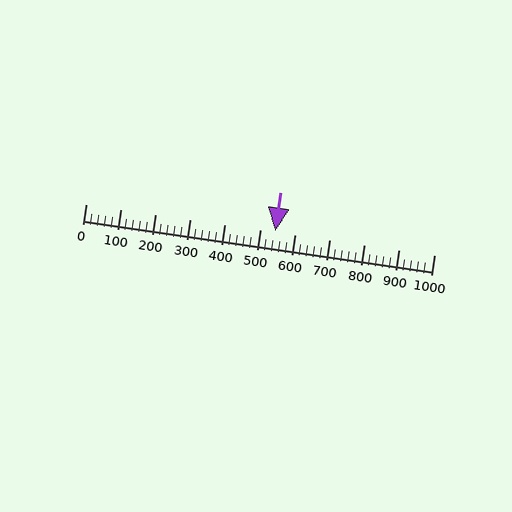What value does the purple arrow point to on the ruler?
The purple arrow points to approximately 543.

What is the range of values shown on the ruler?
The ruler shows values from 0 to 1000.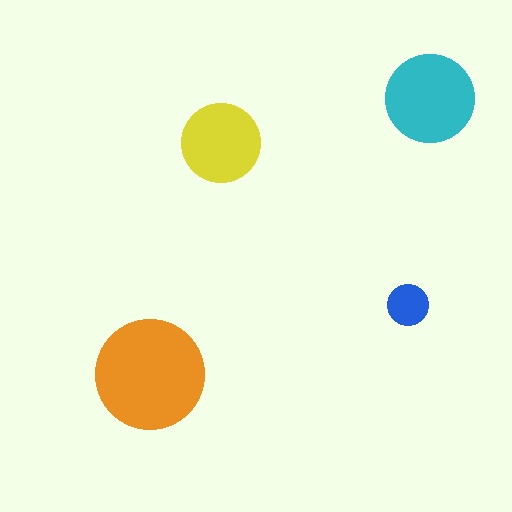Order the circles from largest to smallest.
the orange one, the cyan one, the yellow one, the blue one.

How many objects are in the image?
There are 4 objects in the image.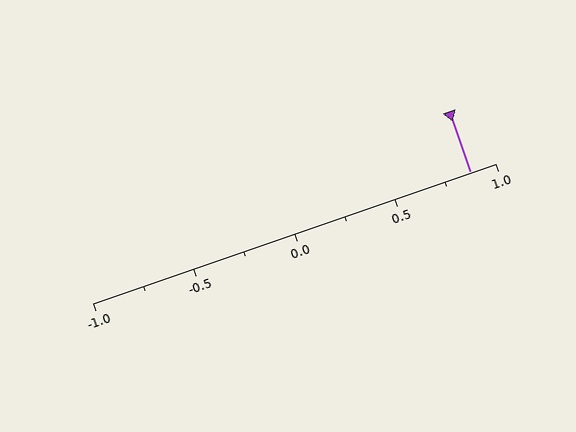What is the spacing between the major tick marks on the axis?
The major ticks are spaced 0.5 apart.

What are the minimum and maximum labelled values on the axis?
The axis runs from -1.0 to 1.0.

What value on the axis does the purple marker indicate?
The marker indicates approximately 0.88.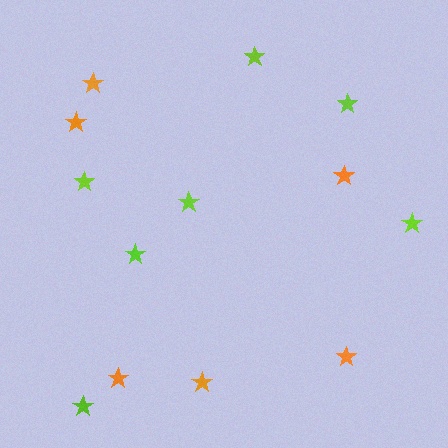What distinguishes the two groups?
There are 2 groups: one group of orange stars (6) and one group of lime stars (7).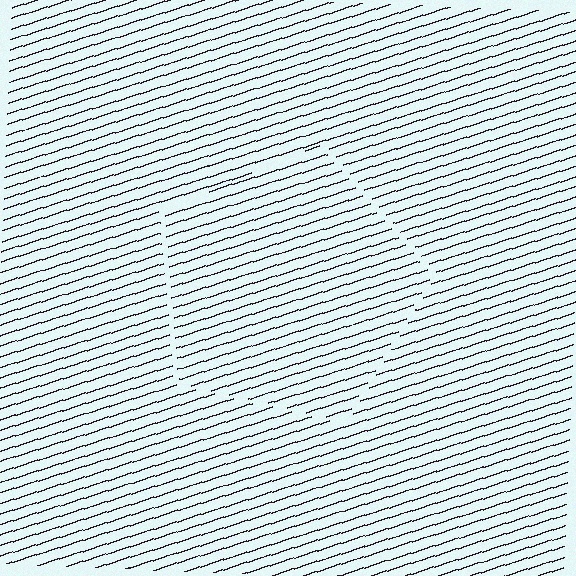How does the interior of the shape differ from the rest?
The interior of the shape contains the same grating, shifted by half a period — the contour is defined by the phase discontinuity where line-ends from the inner and outer gratings abut.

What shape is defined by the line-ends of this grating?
An illusory pentagon. The interior of the shape contains the same grating, shifted by half a period — the contour is defined by the phase discontinuity where line-ends from the inner and outer gratings abut.